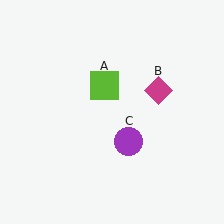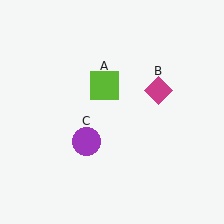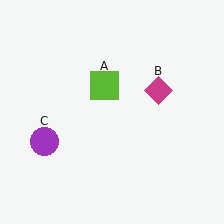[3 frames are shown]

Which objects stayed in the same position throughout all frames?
Lime square (object A) and magenta diamond (object B) remained stationary.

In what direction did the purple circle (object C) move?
The purple circle (object C) moved left.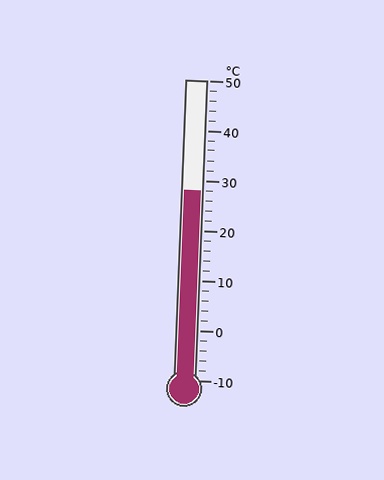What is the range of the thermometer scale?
The thermometer scale ranges from -10°C to 50°C.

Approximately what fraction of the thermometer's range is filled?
The thermometer is filled to approximately 65% of its range.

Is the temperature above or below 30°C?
The temperature is below 30°C.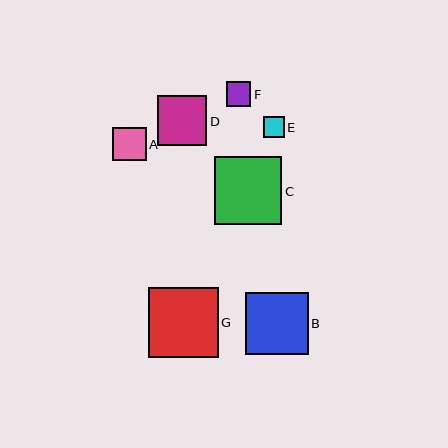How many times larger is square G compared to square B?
Square G is approximately 1.1 times the size of square B.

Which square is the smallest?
Square E is the smallest with a size of approximately 21 pixels.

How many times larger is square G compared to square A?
Square G is approximately 2.1 times the size of square A.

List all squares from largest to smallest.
From largest to smallest: G, C, B, D, A, F, E.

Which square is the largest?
Square G is the largest with a size of approximately 70 pixels.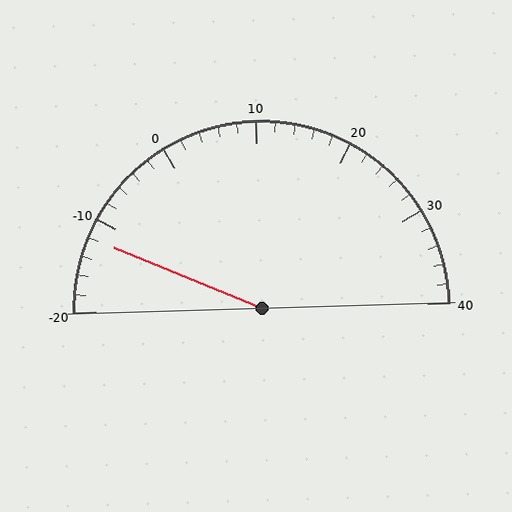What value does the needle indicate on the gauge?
The needle indicates approximately -12.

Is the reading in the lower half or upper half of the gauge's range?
The reading is in the lower half of the range (-20 to 40).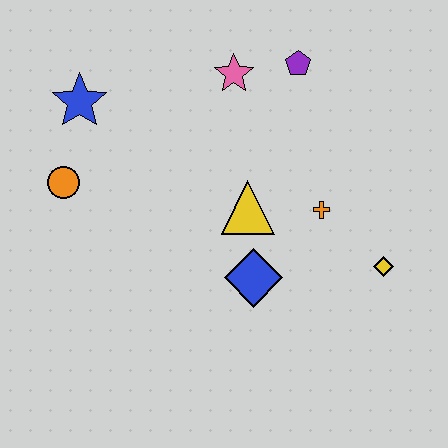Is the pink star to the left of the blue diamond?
Yes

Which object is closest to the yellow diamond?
The orange cross is closest to the yellow diamond.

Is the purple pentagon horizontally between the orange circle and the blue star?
No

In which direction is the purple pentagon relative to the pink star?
The purple pentagon is to the right of the pink star.